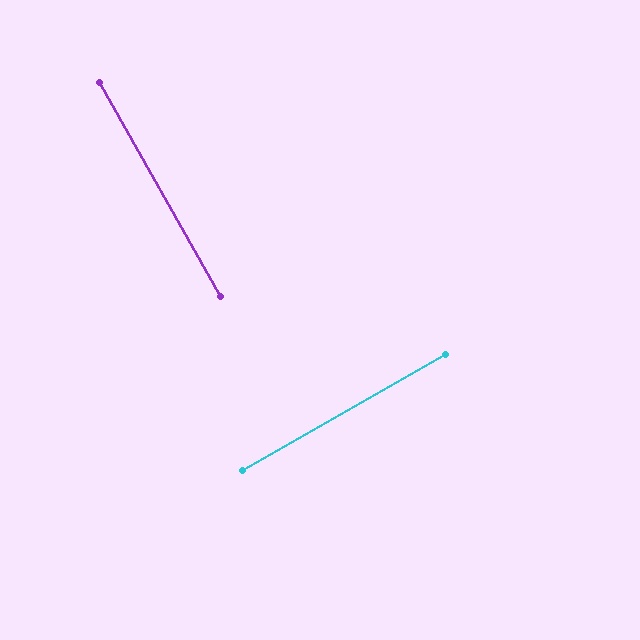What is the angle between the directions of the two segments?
Approximately 90 degrees.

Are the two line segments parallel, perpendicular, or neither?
Perpendicular — they meet at approximately 90°.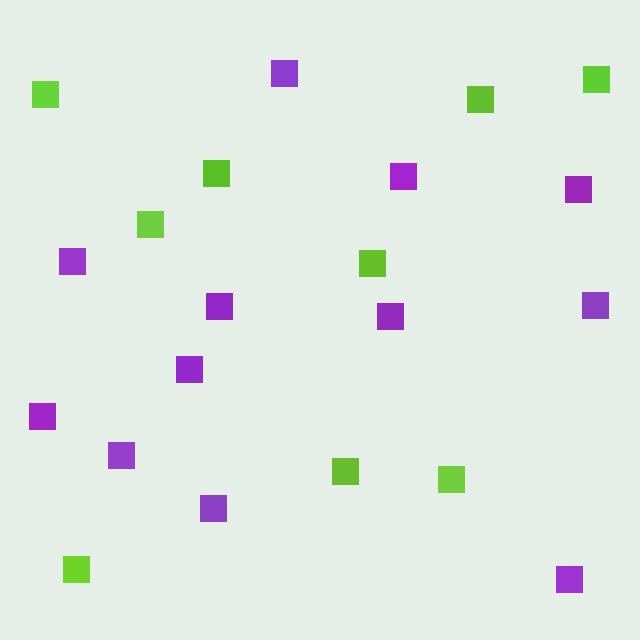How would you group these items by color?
There are 2 groups: one group of lime squares (9) and one group of purple squares (12).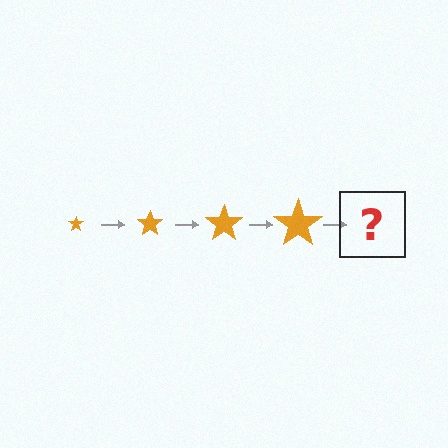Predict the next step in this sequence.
The next step is an orange star, larger than the previous one.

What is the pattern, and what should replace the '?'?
The pattern is that the star gets progressively larger each step. The '?' should be an orange star, larger than the previous one.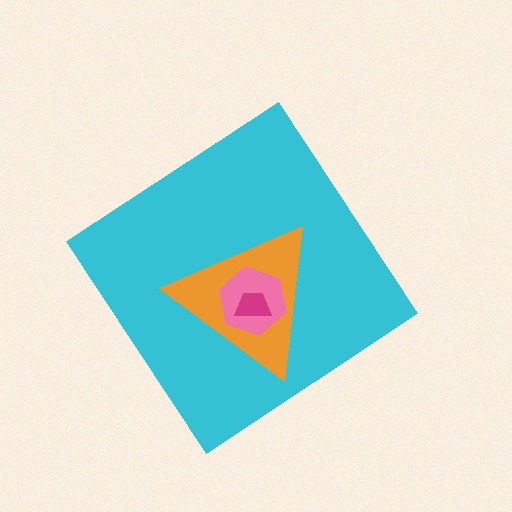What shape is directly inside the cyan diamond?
The orange triangle.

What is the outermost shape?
The cyan diamond.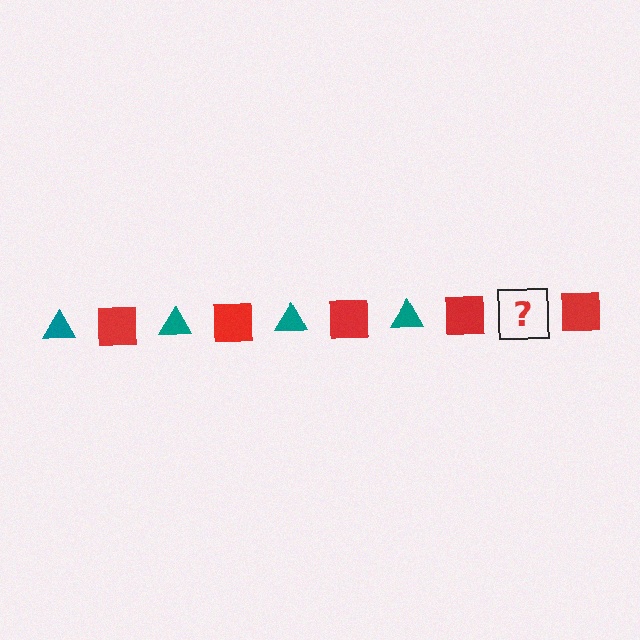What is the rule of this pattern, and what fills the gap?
The rule is that the pattern alternates between teal triangle and red square. The gap should be filled with a teal triangle.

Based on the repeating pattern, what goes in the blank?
The blank should be a teal triangle.